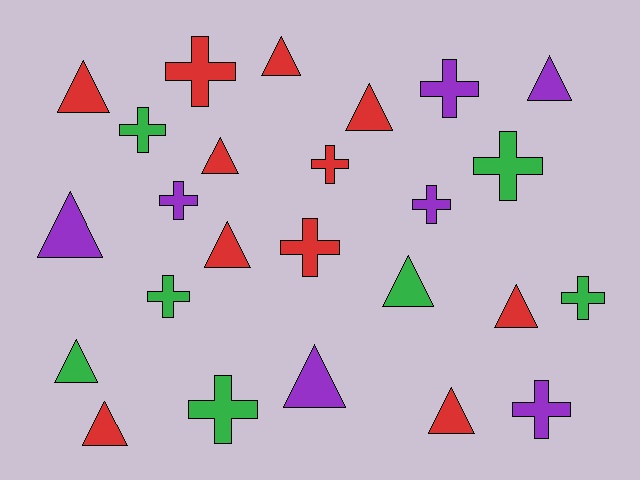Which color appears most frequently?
Red, with 11 objects.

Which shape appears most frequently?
Triangle, with 13 objects.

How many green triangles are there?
There are 2 green triangles.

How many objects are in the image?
There are 25 objects.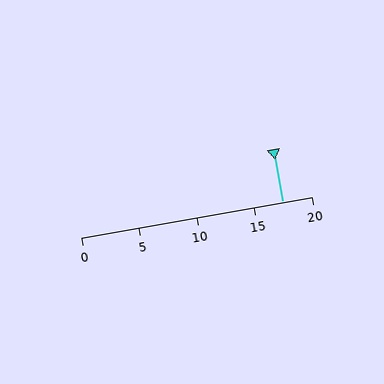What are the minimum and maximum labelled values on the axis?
The axis runs from 0 to 20.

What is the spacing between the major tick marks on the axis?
The major ticks are spaced 5 apart.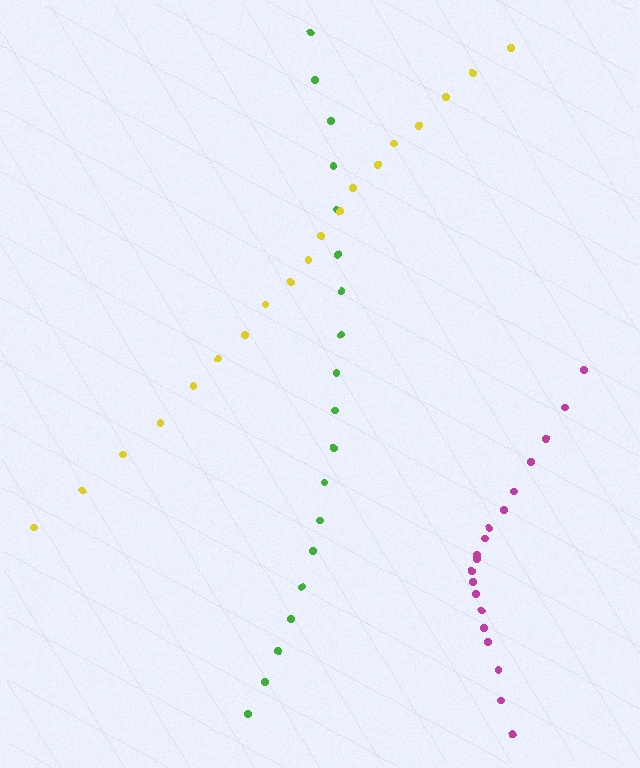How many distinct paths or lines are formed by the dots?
There are 3 distinct paths.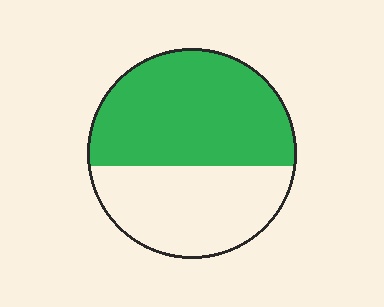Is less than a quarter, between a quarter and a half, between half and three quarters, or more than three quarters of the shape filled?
Between half and three quarters.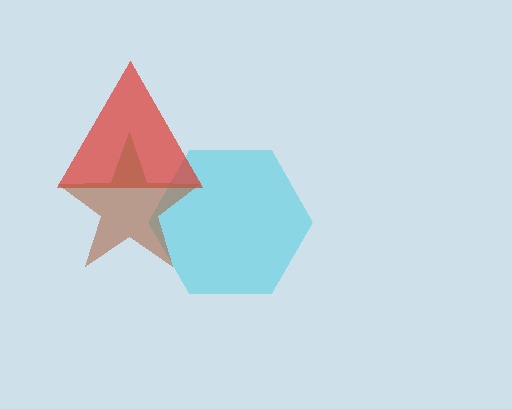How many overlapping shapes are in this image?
There are 3 overlapping shapes in the image.